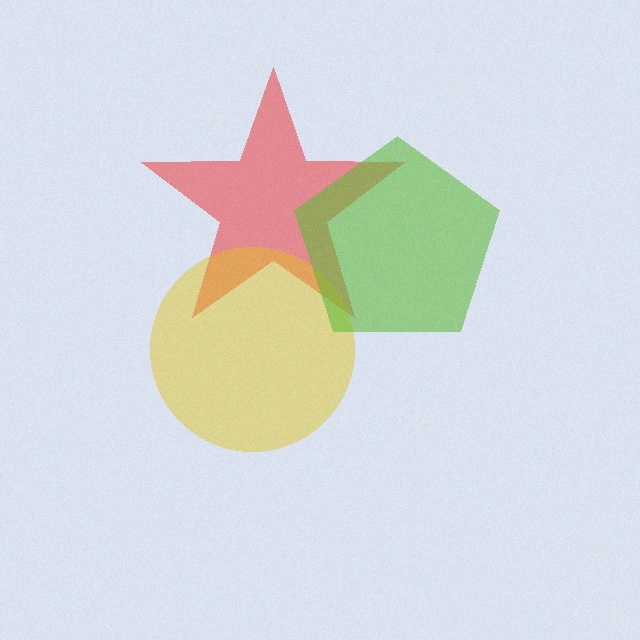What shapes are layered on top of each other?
The layered shapes are: a red star, a yellow circle, a lime pentagon.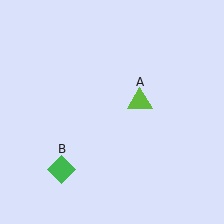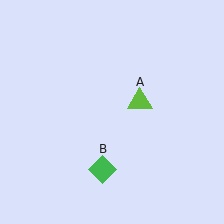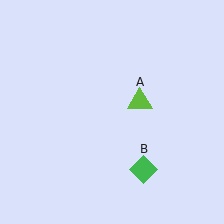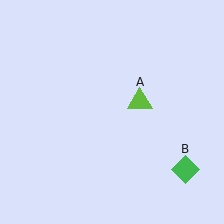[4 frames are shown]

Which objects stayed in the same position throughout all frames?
Lime triangle (object A) remained stationary.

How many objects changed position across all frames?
1 object changed position: green diamond (object B).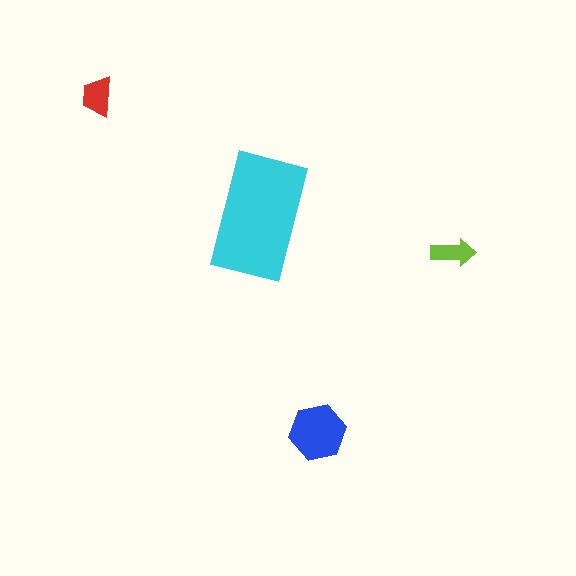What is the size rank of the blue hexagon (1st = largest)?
2nd.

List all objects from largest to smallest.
The cyan rectangle, the blue hexagon, the red trapezoid, the lime arrow.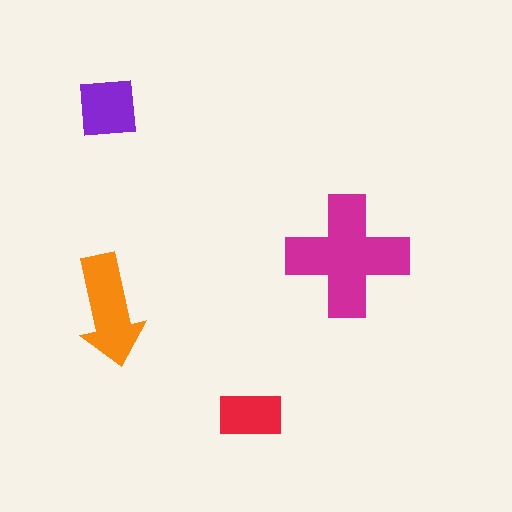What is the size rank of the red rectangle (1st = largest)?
4th.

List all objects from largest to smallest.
The magenta cross, the orange arrow, the purple square, the red rectangle.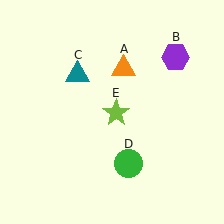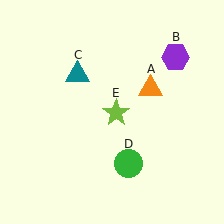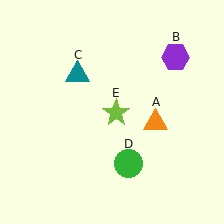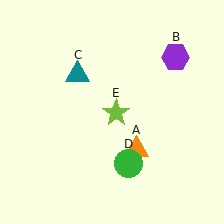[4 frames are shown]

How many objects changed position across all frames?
1 object changed position: orange triangle (object A).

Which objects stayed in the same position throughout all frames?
Purple hexagon (object B) and teal triangle (object C) and green circle (object D) and lime star (object E) remained stationary.